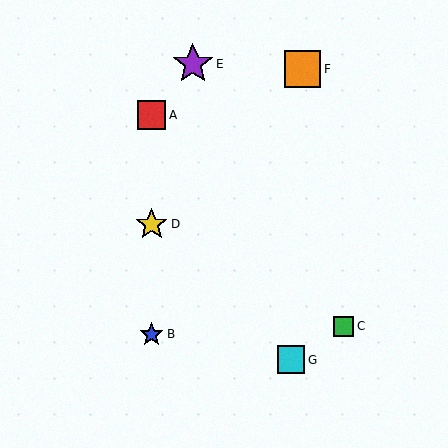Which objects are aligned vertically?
Objects A, B, D are aligned vertically.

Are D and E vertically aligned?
No, D is at x≈152 and E is at x≈193.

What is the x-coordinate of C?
Object C is at x≈344.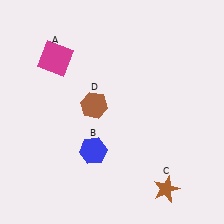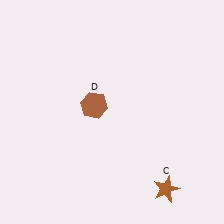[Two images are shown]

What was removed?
The magenta square (A), the blue hexagon (B) were removed in Image 2.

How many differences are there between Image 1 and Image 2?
There are 2 differences between the two images.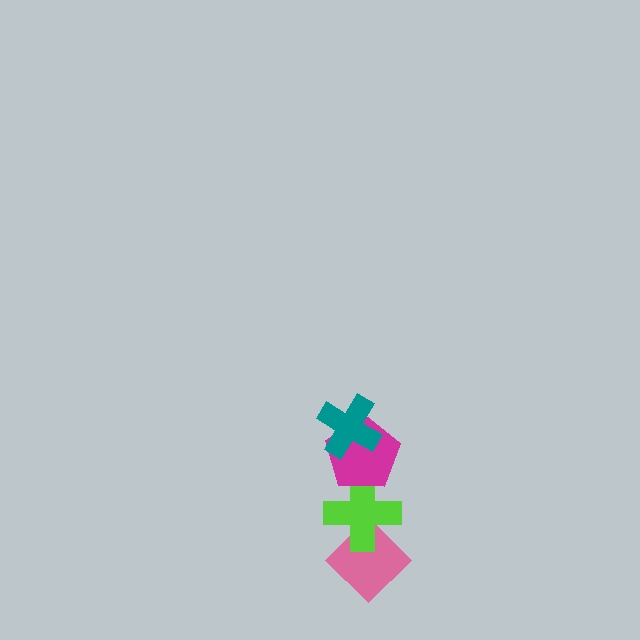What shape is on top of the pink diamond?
The lime cross is on top of the pink diamond.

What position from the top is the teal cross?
The teal cross is 1st from the top.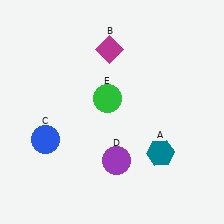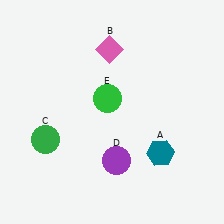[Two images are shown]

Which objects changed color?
B changed from magenta to pink. C changed from blue to green.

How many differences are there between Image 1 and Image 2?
There are 2 differences between the two images.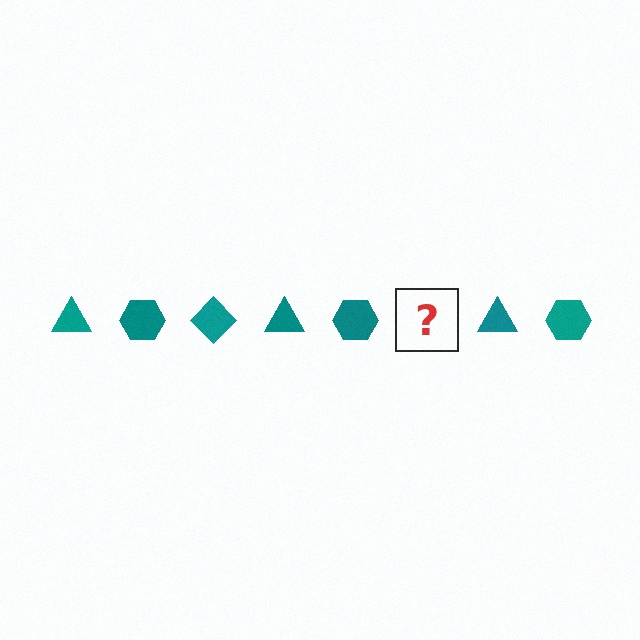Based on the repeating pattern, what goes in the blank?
The blank should be a teal diamond.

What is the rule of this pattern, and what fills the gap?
The rule is that the pattern cycles through triangle, hexagon, diamond shapes in teal. The gap should be filled with a teal diamond.